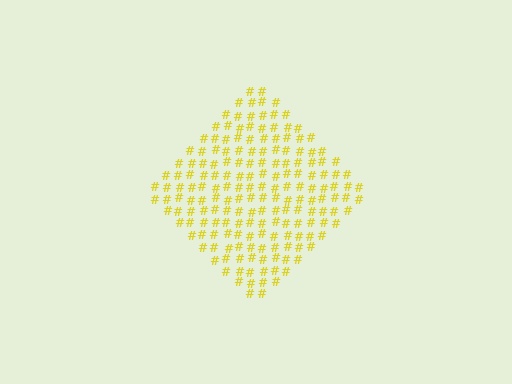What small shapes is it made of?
It is made of small hash symbols.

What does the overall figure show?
The overall figure shows a diamond.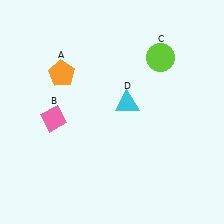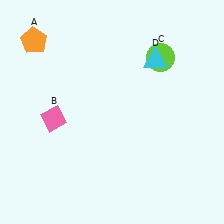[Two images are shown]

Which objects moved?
The objects that moved are: the orange pentagon (A), the cyan triangle (D).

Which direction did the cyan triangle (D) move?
The cyan triangle (D) moved up.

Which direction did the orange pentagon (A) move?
The orange pentagon (A) moved up.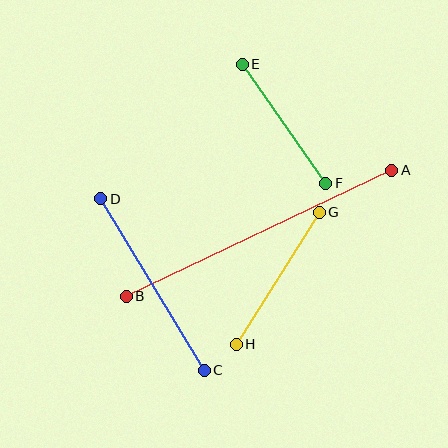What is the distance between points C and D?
The distance is approximately 200 pixels.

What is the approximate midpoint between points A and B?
The midpoint is at approximately (259, 233) pixels.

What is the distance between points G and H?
The distance is approximately 156 pixels.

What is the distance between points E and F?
The distance is approximately 145 pixels.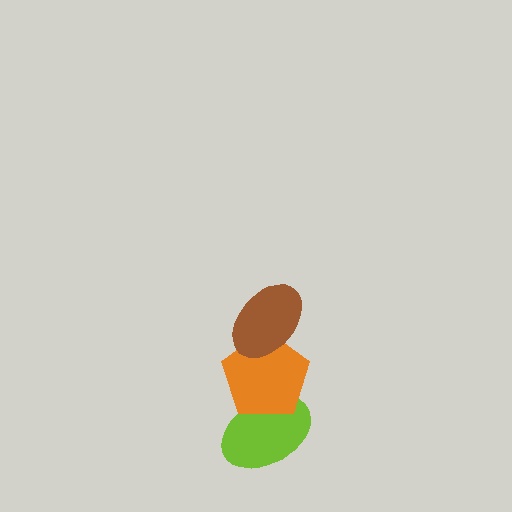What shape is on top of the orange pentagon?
The brown ellipse is on top of the orange pentagon.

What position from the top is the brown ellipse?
The brown ellipse is 1st from the top.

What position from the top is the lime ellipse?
The lime ellipse is 3rd from the top.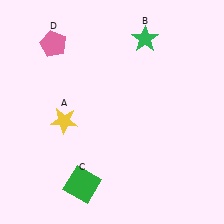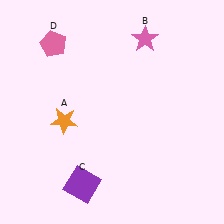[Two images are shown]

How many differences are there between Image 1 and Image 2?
There are 3 differences between the two images.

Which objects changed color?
A changed from yellow to orange. B changed from green to pink. C changed from green to purple.